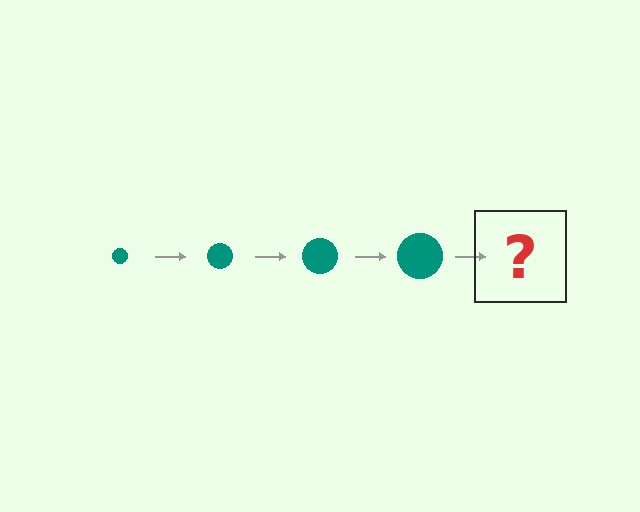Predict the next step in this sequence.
The next step is a teal circle, larger than the previous one.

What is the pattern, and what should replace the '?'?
The pattern is that the circle gets progressively larger each step. The '?' should be a teal circle, larger than the previous one.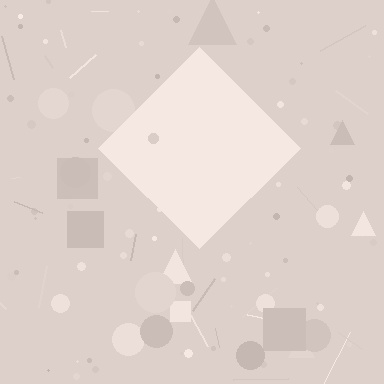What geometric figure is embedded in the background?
A diamond is embedded in the background.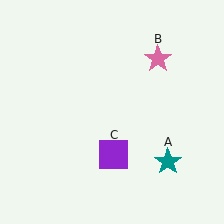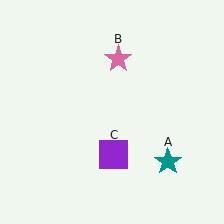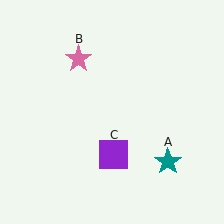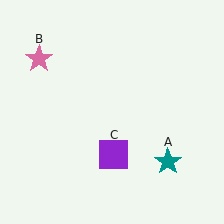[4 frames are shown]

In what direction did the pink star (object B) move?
The pink star (object B) moved left.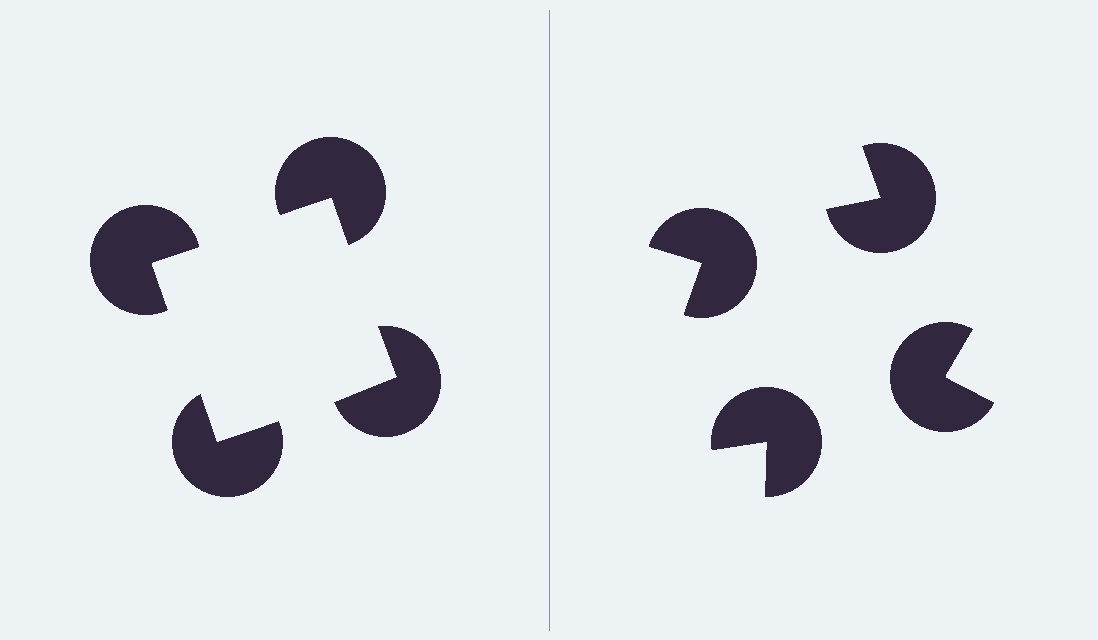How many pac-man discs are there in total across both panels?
8 — 4 on each side.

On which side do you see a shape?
An illusory square appears on the left side. On the right side the wedge cuts are rotated, so no coherent shape forms.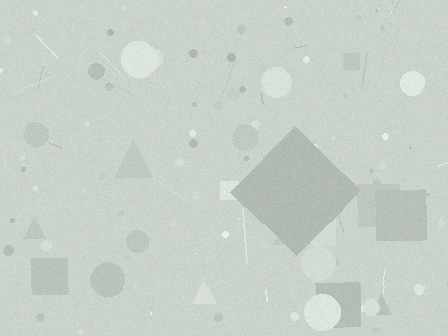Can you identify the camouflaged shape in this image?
The camouflaged shape is a diamond.